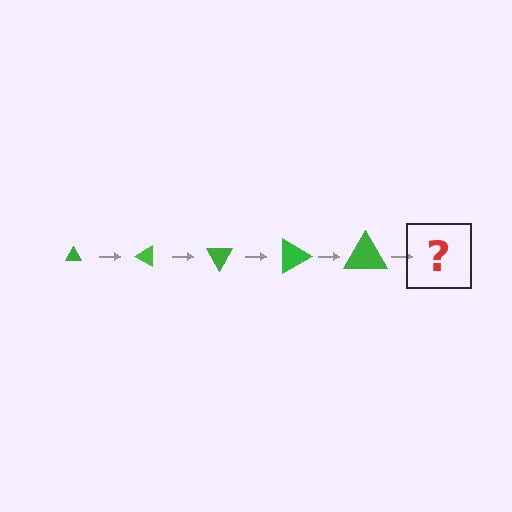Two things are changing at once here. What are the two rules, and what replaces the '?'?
The two rules are that the triangle grows larger each step and it rotates 30 degrees each step. The '?' should be a triangle, larger than the previous one and rotated 150 degrees from the start.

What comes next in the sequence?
The next element should be a triangle, larger than the previous one and rotated 150 degrees from the start.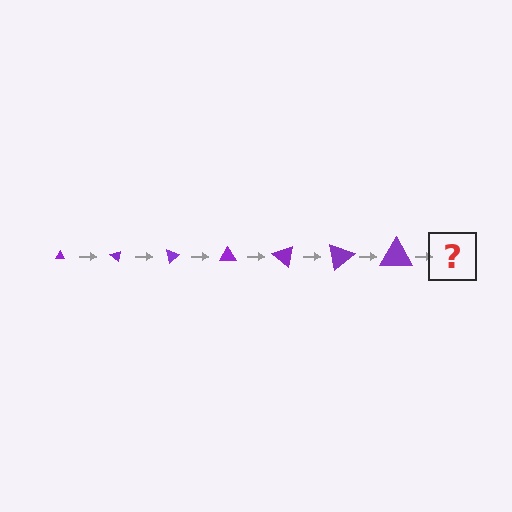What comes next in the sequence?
The next element should be a triangle, larger than the previous one and rotated 280 degrees from the start.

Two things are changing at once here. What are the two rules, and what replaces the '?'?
The two rules are that the triangle grows larger each step and it rotates 40 degrees each step. The '?' should be a triangle, larger than the previous one and rotated 280 degrees from the start.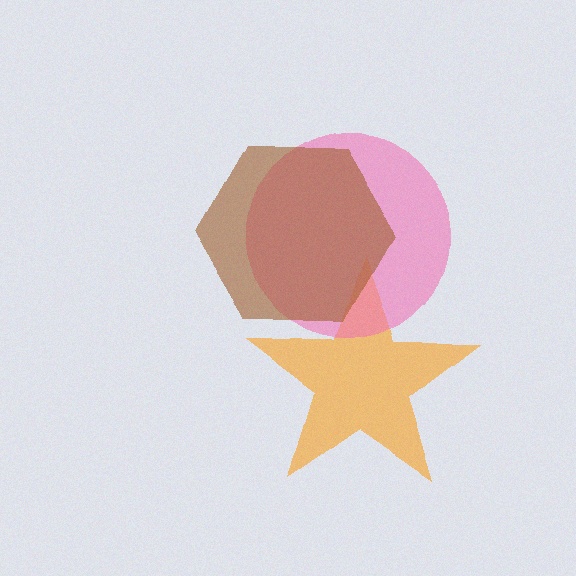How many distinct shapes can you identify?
There are 3 distinct shapes: an orange star, a pink circle, a brown hexagon.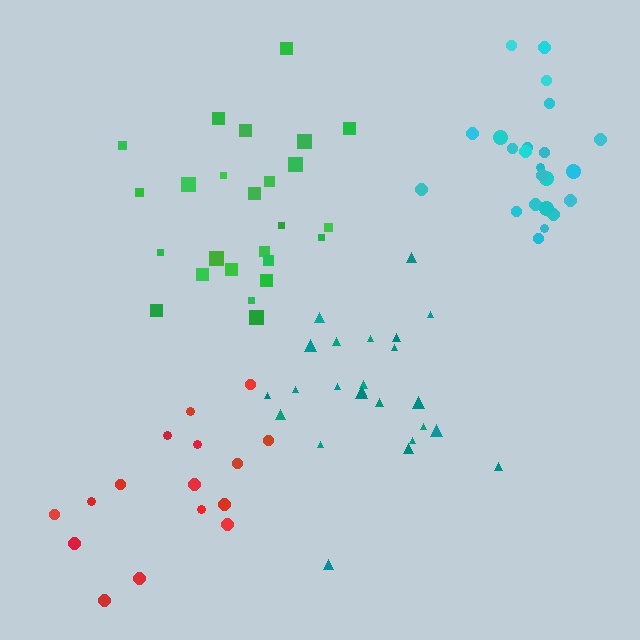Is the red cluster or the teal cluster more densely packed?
Teal.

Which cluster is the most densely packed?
Cyan.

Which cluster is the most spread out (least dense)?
Red.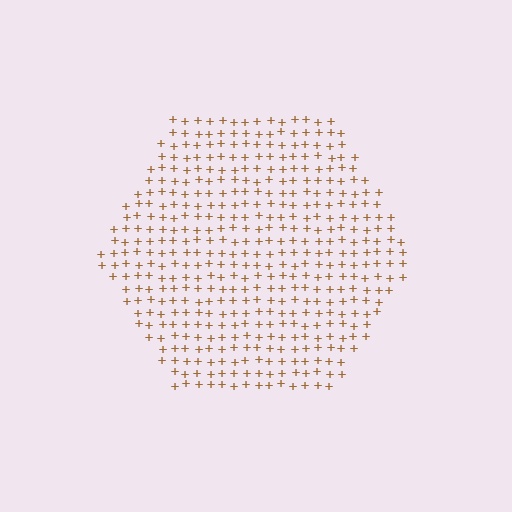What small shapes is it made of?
It is made of small plus signs.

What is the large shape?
The large shape is a hexagon.